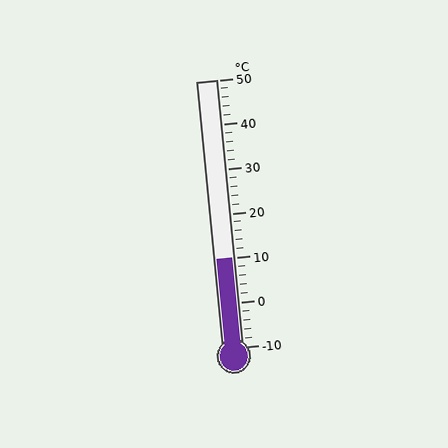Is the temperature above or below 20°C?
The temperature is below 20°C.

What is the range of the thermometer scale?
The thermometer scale ranges from -10°C to 50°C.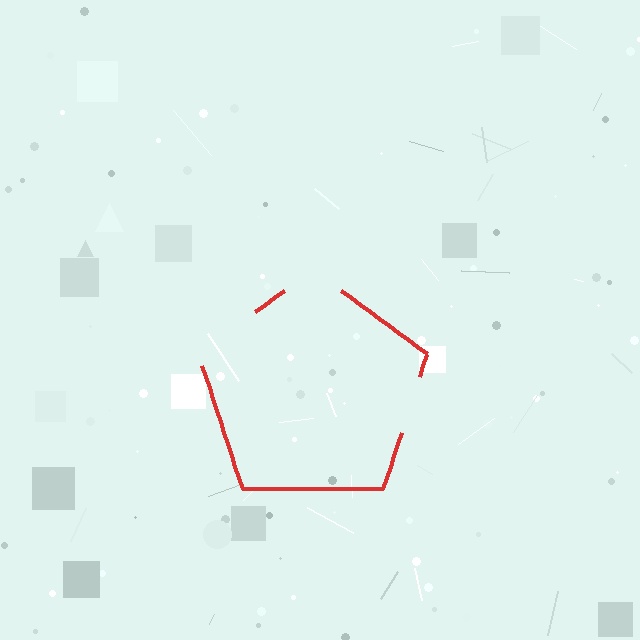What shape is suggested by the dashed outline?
The dashed outline suggests a pentagon.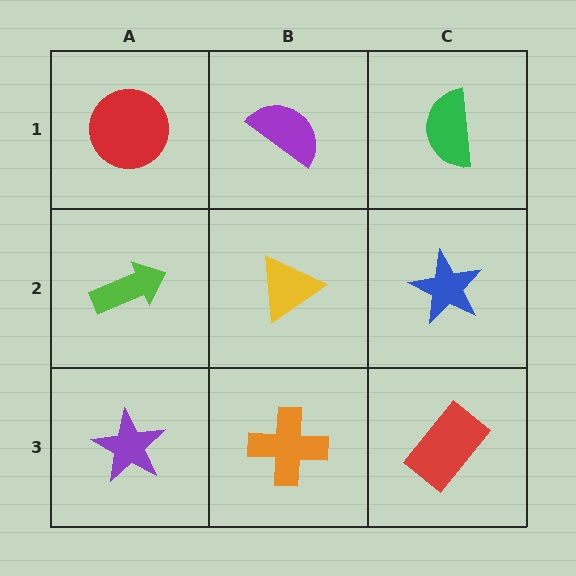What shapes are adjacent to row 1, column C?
A blue star (row 2, column C), a purple semicircle (row 1, column B).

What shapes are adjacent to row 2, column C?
A green semicircle (row 1, column C), a red rectangle (row 3, column C), a yellow triangle (row 2, column B).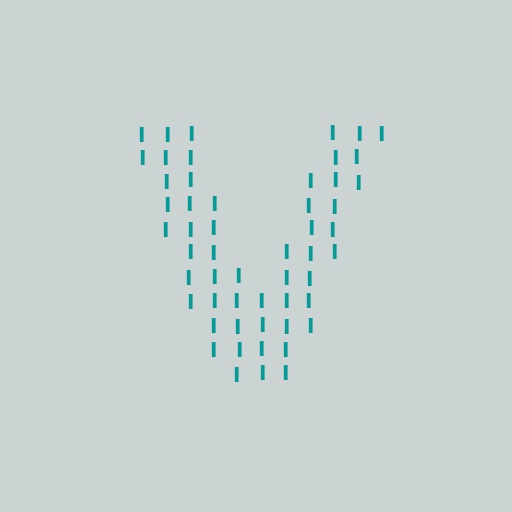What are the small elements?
The small elements are letter I's.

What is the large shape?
The large shape is the letter V.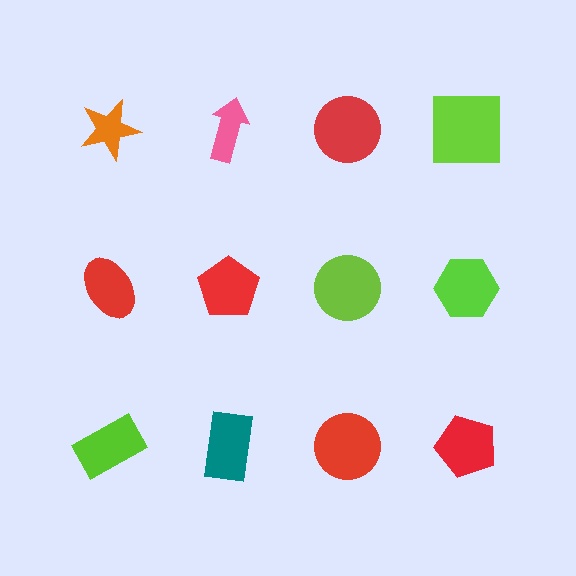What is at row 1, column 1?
An orange star.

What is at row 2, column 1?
A red ellipse.